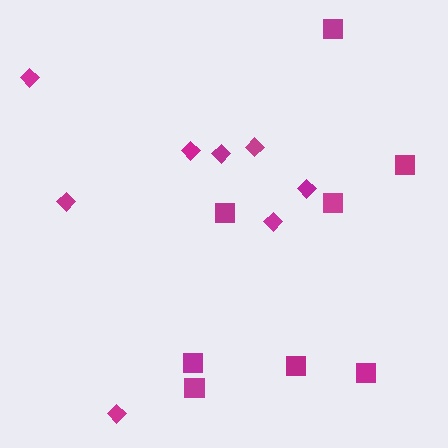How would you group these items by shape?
There are 2 groups: one group of squares (8) and one group of diamonds (8).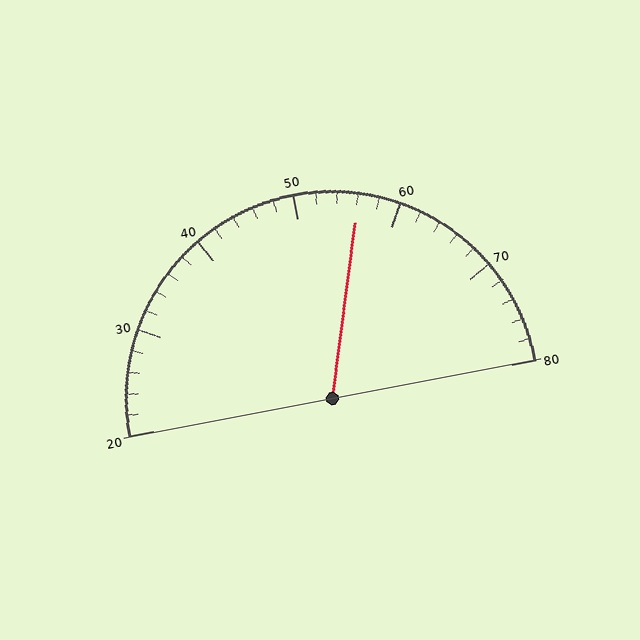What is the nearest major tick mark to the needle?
The nearest major tick mark is 60.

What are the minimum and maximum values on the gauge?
The gauge ranges from 20 to 80.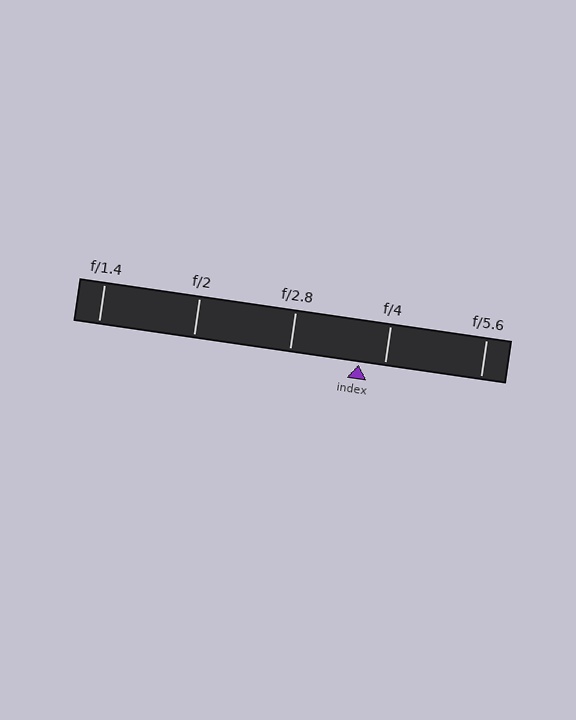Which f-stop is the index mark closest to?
The index mark is closest to f/4.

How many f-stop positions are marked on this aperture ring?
There are 5 f-stop positions marked.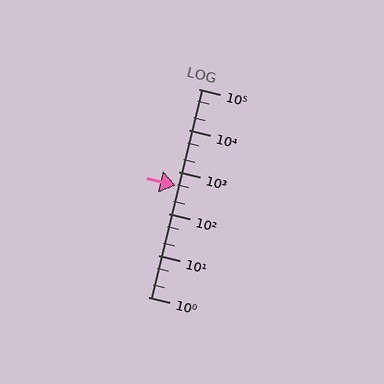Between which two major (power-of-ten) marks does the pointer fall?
The pointer is between 100 and 1000.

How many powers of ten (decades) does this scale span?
The scale spans 5 decades, from 1 to 100000.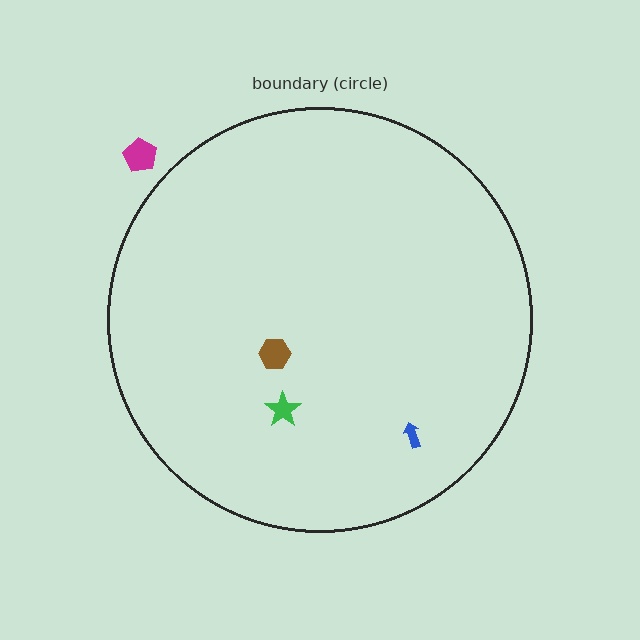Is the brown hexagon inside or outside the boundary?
Inside.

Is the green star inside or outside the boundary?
Inside.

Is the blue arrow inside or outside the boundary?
Inside.